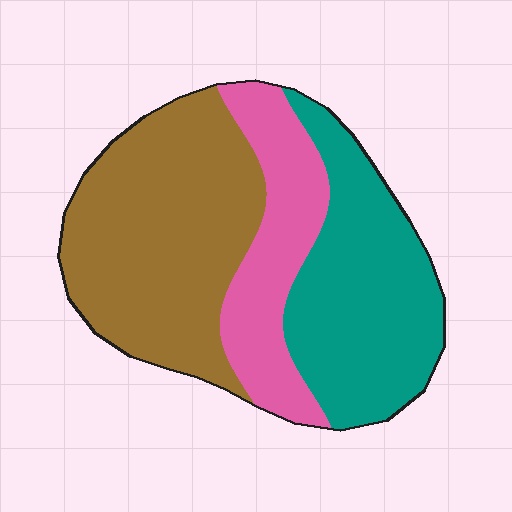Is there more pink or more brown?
Brown.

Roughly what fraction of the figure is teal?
Teal covers roughly 35% of the figure.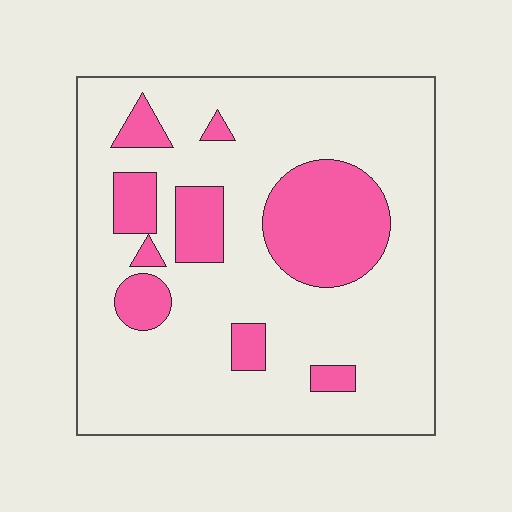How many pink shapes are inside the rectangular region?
9.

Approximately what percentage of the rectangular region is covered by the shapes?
Approximately 20%.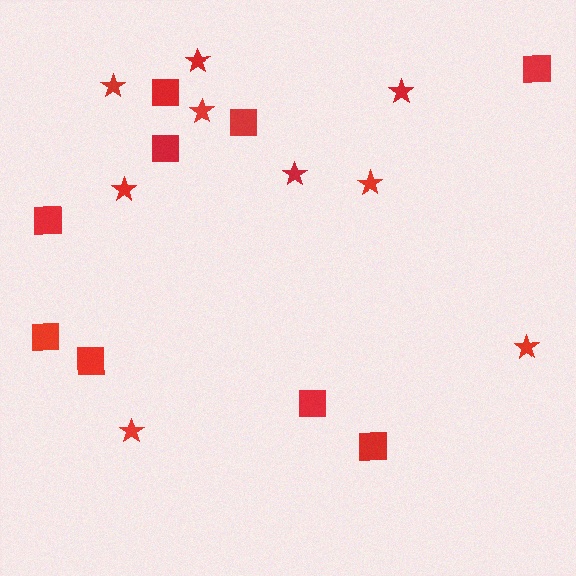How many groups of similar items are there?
There are 2 groups: one group of stars (9) and one group of squares (9).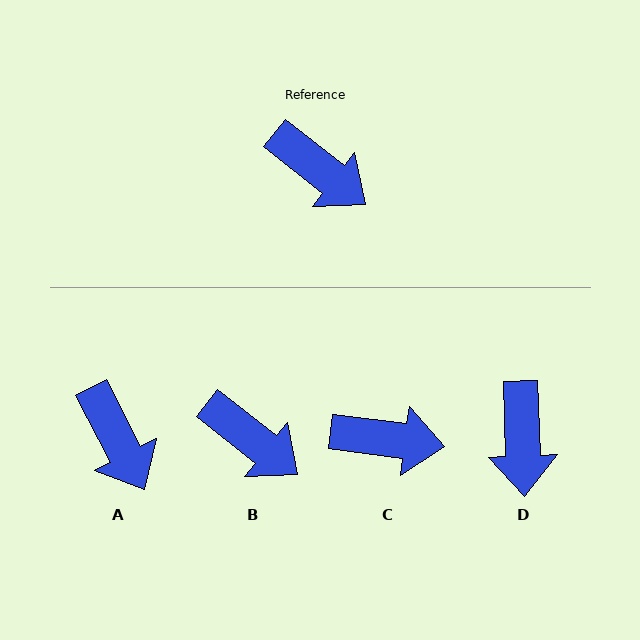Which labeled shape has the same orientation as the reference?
B.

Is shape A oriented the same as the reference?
No, it is off by about 25 degrees.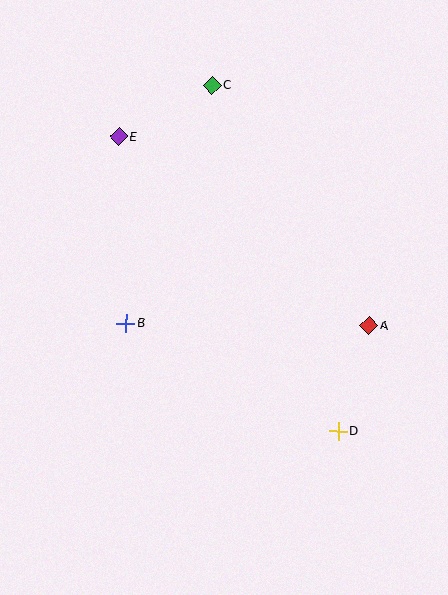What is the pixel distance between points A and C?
The distance between A and C is 287 pixels.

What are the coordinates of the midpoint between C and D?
The midpoint between C and D is at (275, 258).